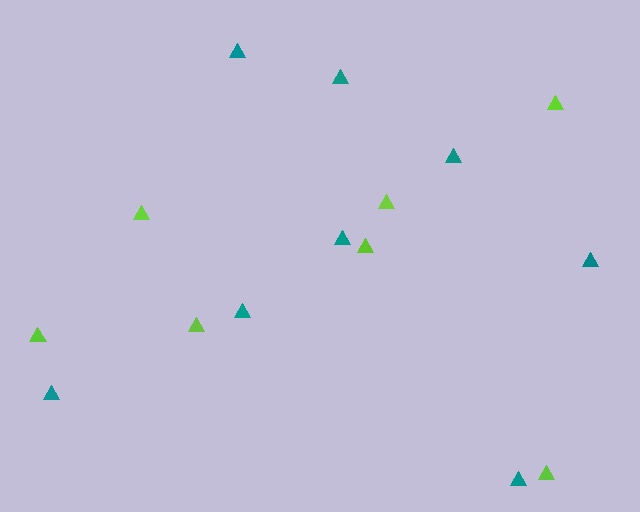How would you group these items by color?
There are 2 groups: one group of lime triangles (7) and one group of teal triangles (8).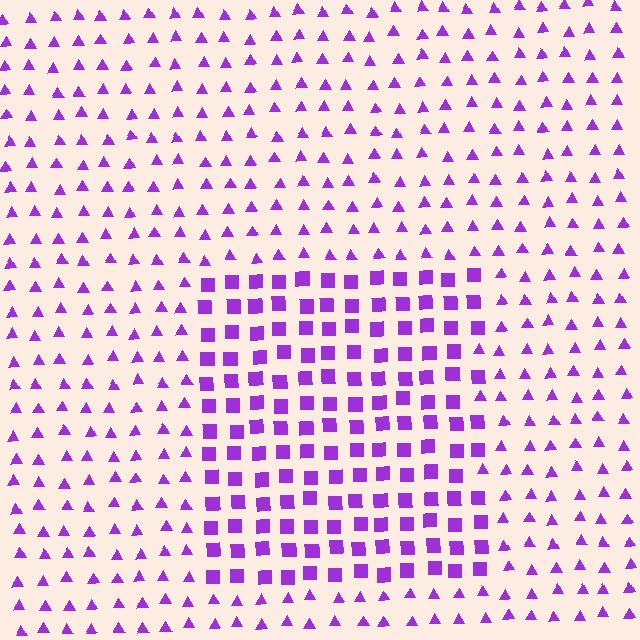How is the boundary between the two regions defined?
The boundary is defined by a change in element shape: squares inside vs. triangles outside. All elements share the same color and spacing.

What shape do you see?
I see a rectangle.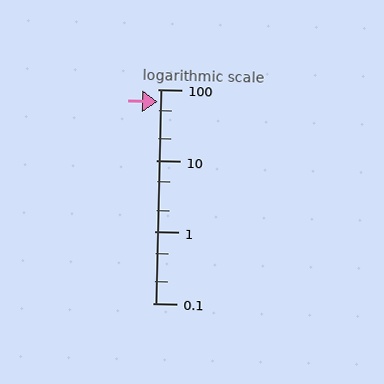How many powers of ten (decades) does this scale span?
The scale spans 3 decades, from 0.1 to 100.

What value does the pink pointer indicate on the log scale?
The pointer indicates approximately 67.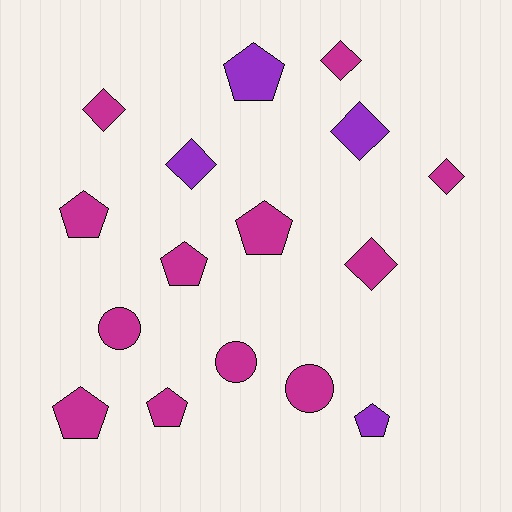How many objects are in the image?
There are 16 objects.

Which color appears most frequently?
Magenta, with 12 objects.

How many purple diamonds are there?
There are 2 purple diamonds.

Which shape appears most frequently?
Pentagon, with 7 objects.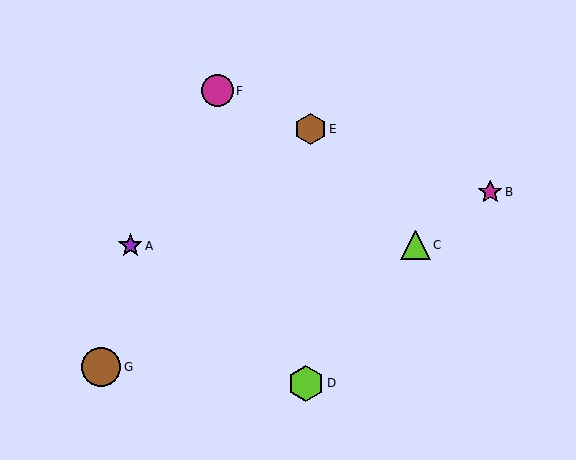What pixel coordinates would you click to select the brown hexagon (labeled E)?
Click at (311, 129) to select the brown hexagon E.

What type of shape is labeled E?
Shape E is a brown hexagon.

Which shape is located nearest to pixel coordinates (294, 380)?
The lime hexagon (labeled D) at (306, 383) is nearest to that location.